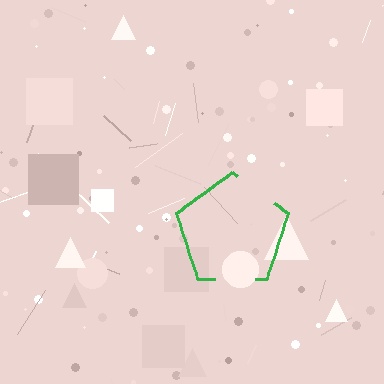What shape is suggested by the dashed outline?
The dashed outline suggests a pentagon.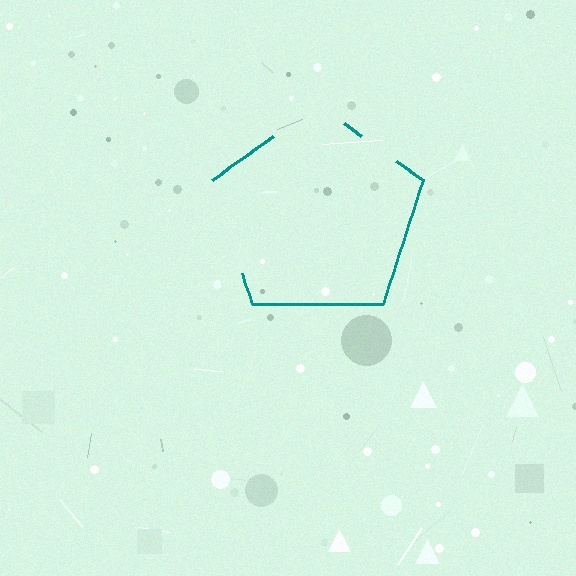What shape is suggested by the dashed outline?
The dashed outline suggests a pentagon.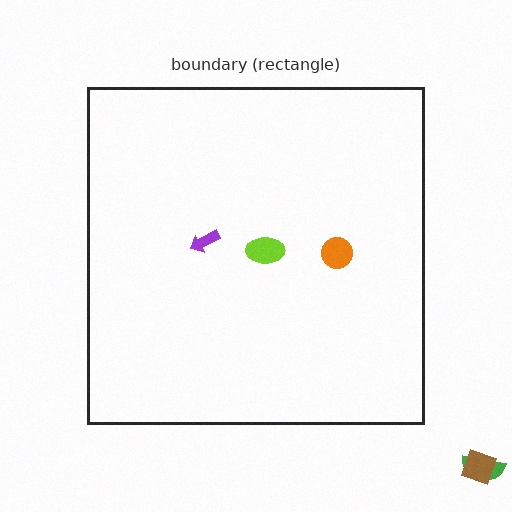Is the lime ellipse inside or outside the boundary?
Inside.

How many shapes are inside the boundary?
3 inside, 2 outside.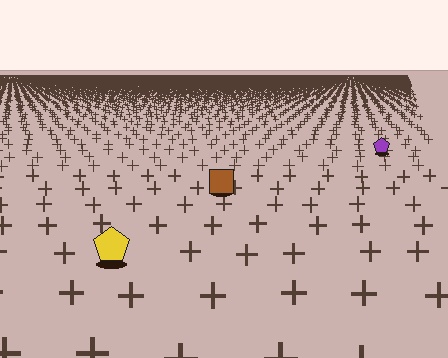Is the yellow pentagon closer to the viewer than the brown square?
Yes. The yellow pentagon is closer — you can tell from the texture gradient: the ground texture is coarser near it.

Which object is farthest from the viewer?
The purple pentagon is farthest from the viewer. It appears smaller and the ground texture around it is denser.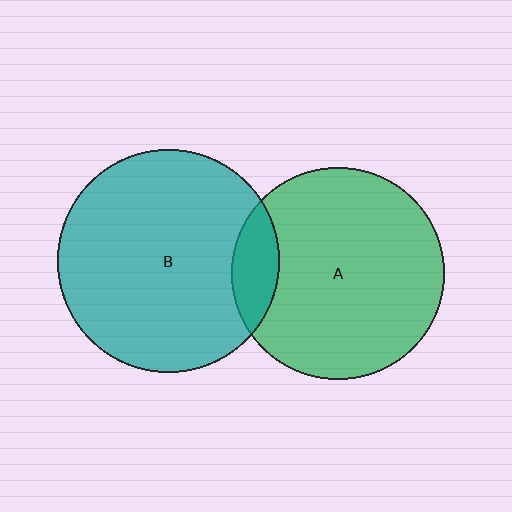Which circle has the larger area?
Circle B (teal).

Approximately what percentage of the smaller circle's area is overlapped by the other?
Approximately 10%.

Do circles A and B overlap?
Yes.